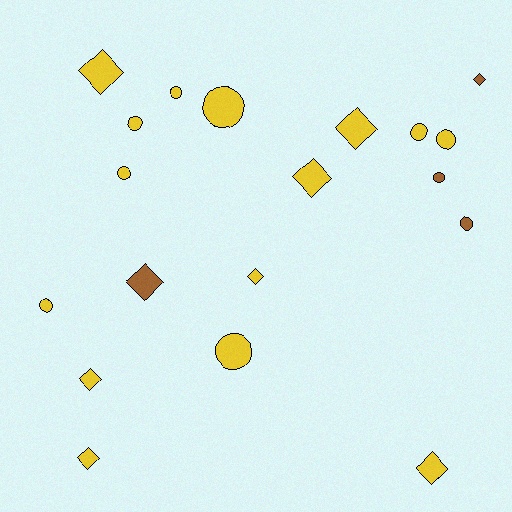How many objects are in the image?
There are 19 objects.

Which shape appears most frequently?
Circle, with 10 objects.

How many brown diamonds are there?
There are 2 brown diamonds.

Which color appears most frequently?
Yellow, with 15 objects.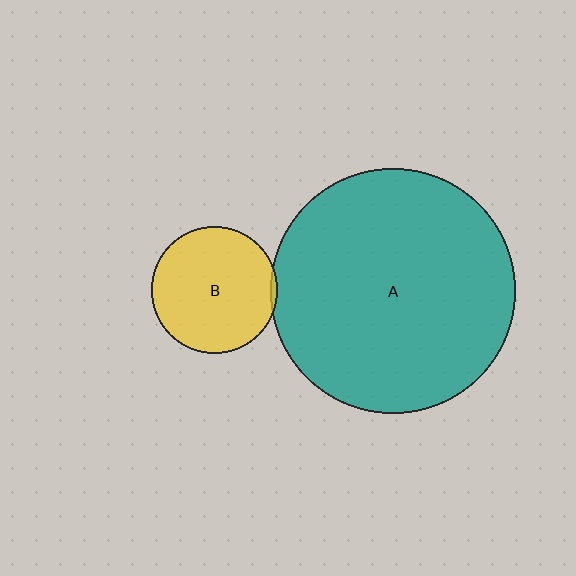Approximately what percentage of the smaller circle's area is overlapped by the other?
Approximately 5%.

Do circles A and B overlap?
Yes.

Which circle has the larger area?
Circle A (teal).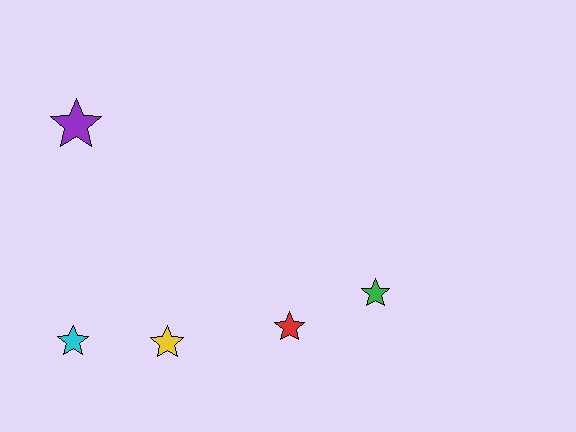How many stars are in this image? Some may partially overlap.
There are 5 stars.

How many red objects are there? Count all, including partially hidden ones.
There is 1 red object.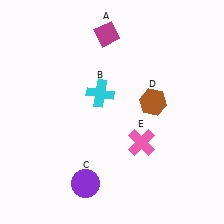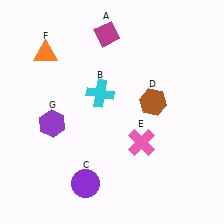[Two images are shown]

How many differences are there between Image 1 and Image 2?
There are 2 differences between the two images.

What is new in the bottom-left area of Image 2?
A purple hexagon (G) was added in the bottom-left area of Image 2.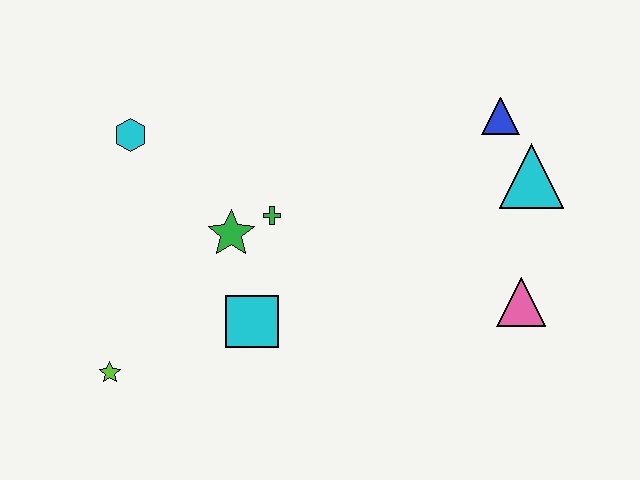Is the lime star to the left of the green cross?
Yes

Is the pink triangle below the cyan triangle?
Yes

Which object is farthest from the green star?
The cyan triangle is farthest from the green star.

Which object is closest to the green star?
The green cross is closest to the green star.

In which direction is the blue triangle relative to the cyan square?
The blue triangle is to the right of the cyan square.